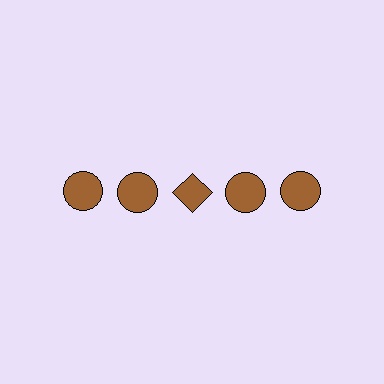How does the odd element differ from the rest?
It has a different shape: diamond instead of circle.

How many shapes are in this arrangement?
There are 5 shapes arranged in a grid pattern.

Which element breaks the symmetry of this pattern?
The brown diamond in the top row, center column breaks the symmetry. All other shapes are brown circles.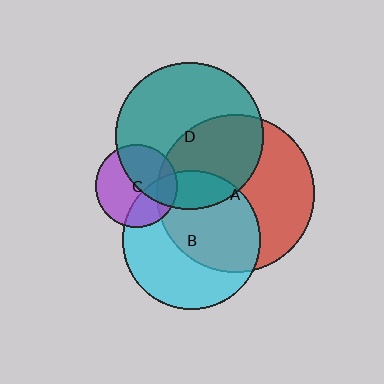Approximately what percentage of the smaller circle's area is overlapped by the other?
Approximately 15%.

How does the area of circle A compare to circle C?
Approximately 3.7 times.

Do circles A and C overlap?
Yes.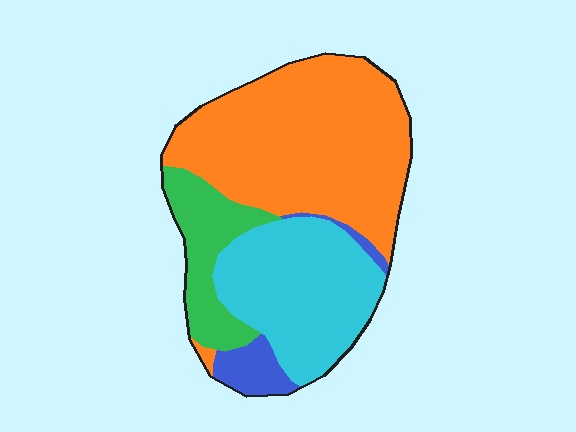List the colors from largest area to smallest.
From largest to smallest: orange, cyan, green, blue.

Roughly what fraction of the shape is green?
Green takes up about one eighth (1/8) of the shape.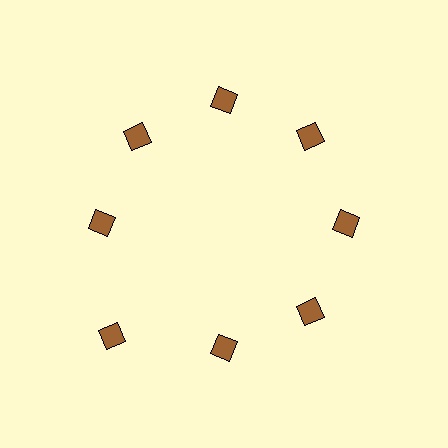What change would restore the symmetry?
The symmetry would be restored by moving it inward, back onto the ring so that all 8 diamonds sit at equal angles and equal distance from the center.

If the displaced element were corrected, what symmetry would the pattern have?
It would have 8-fold rotational symmetry — the pattern would map onto itself every 45 degrees.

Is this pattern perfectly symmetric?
No. The 8 brown diamonds are arranged in a ring, but one element near the 8 o'clock position is pushed outward from the center, breaking the 8-fold rotational symmetry.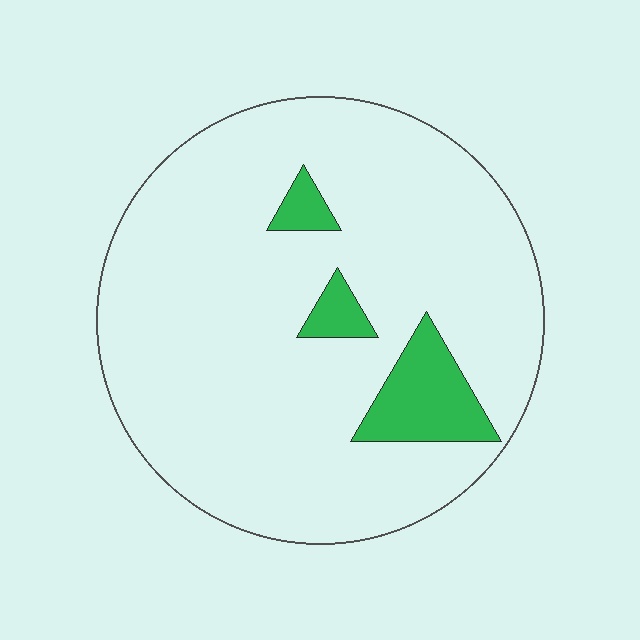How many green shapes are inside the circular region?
3.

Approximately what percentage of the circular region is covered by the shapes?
Approximately 10%.